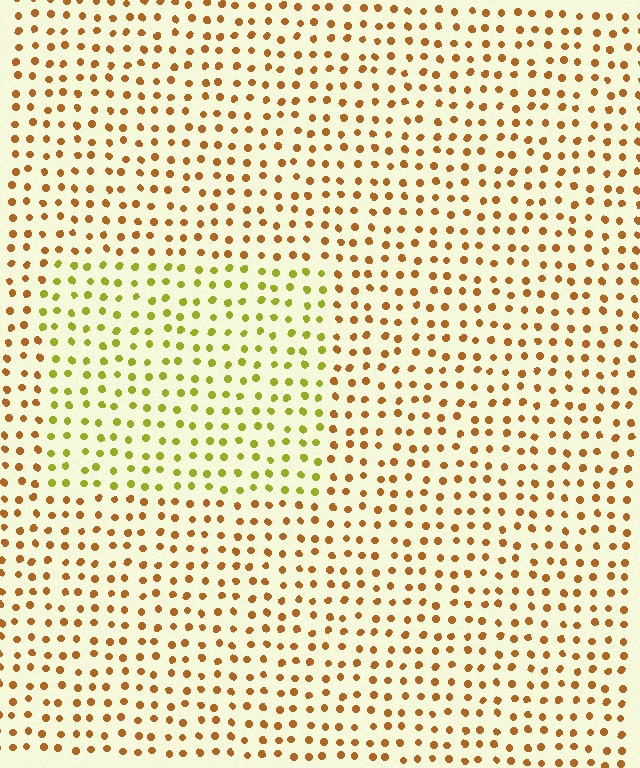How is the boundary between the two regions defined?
The boundary is defined purely by a slight shift in hue (about 42 degrees). Spacing, size, and orientation are identical on both sides.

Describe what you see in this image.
The image is filled with small brown elements in a uniform arrangement. A rectangle-shaped region is visible where the elements are tinted to a slightly different hue, forming a subtle color boundary.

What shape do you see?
I see a rectangle.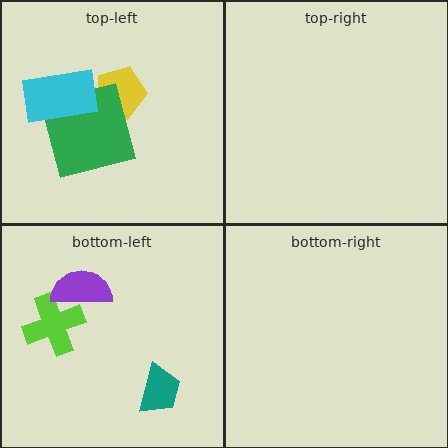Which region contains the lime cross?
The bottom-left region.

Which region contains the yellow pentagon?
The top-left region.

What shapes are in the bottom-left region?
The teal trapezoid, the lime cross, the purple semicircle.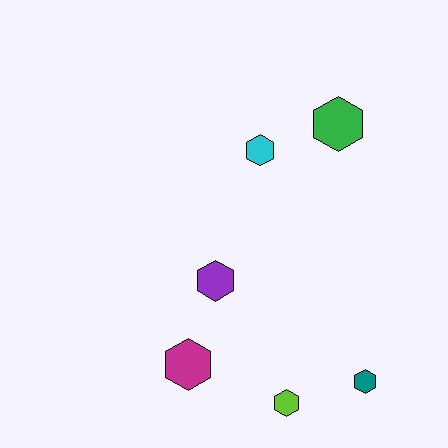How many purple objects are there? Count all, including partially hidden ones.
There is 1 purple object.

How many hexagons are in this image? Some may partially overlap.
There are 6 hexagons.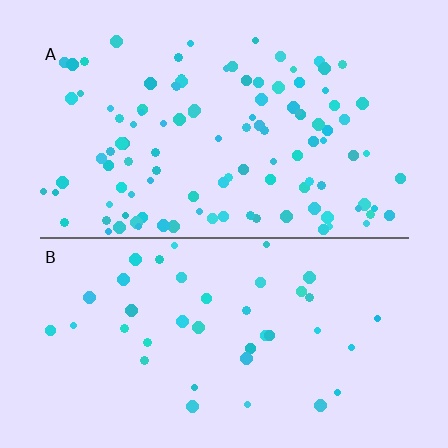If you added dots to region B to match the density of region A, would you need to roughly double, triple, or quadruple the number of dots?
Approximately triple.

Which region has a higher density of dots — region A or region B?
A (the top).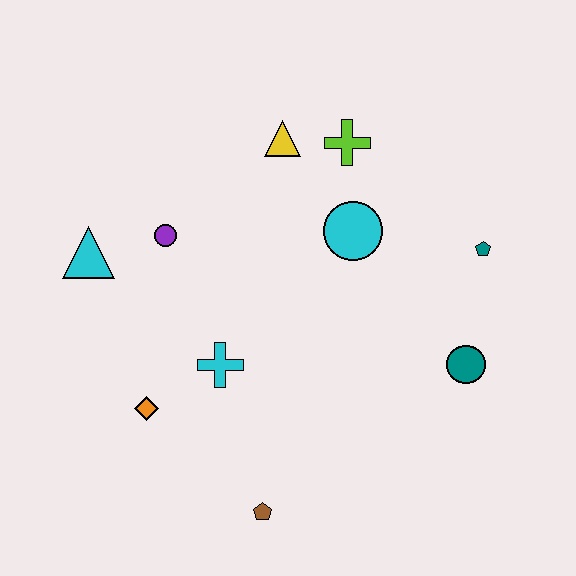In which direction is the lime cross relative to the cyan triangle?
The lime cross is to the right of the cyan triangle.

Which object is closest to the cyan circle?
The lime cross is closest to the cyan circle.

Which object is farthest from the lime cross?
The brown pentagon is farthest from the lime cross.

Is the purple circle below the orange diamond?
No